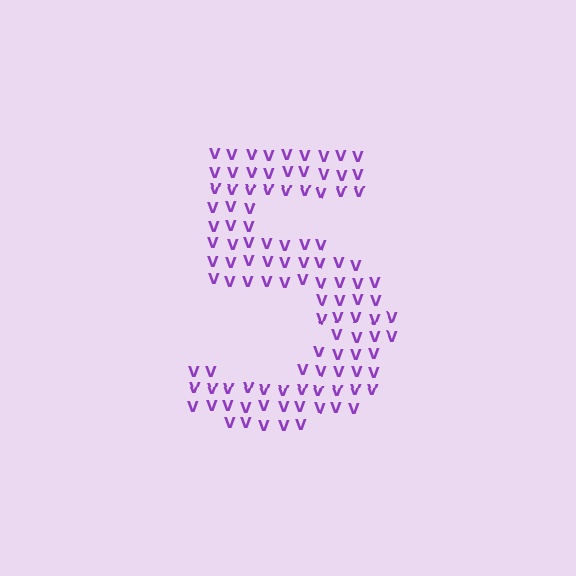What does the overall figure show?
The overall figure shows the digit 5.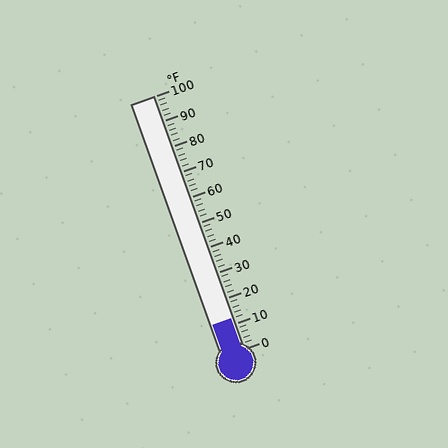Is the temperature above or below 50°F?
The temperature is below 50°F.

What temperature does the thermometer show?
The thermometer shows approximately 12°F.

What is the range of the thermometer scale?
The thermometer scale ranges from 0°F to 100°F.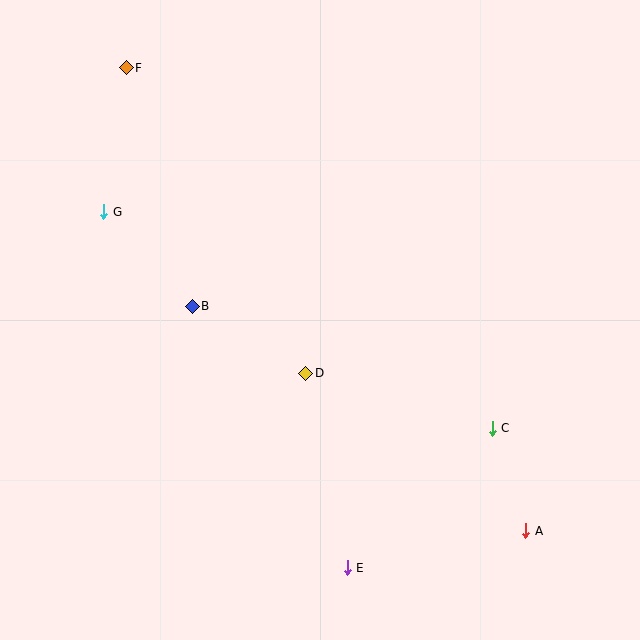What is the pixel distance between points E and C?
The distance between E and C is 201 pixels.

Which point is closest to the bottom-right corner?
Point A is closest to the bottom-right corner.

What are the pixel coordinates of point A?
Point A is at (526, 531).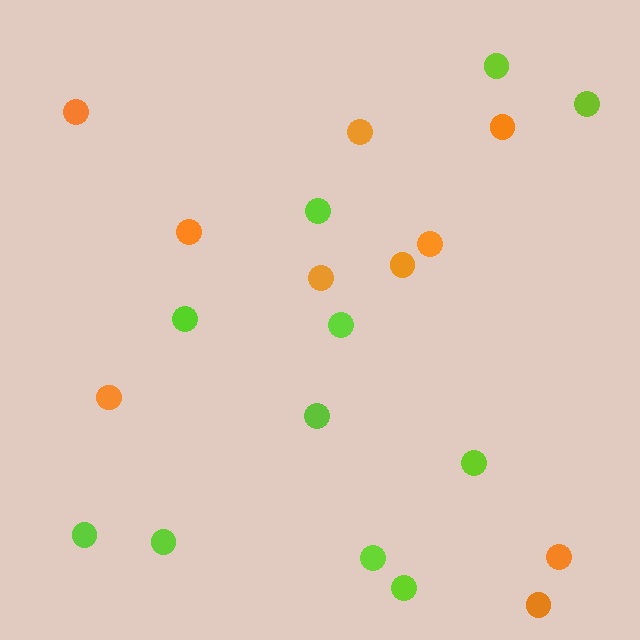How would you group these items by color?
There are 2 groups: one group of lime circles (11) and one group of orange circles (10).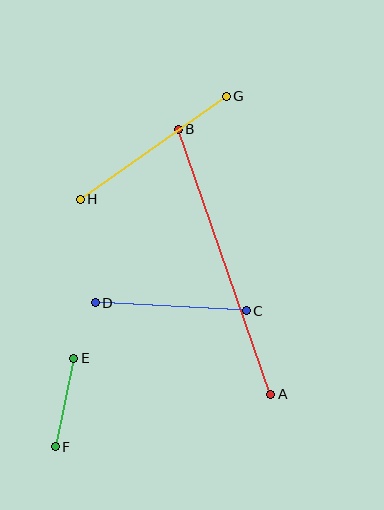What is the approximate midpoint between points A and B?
The midpoint is at approximately (225, 262) pixels.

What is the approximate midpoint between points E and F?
The midpoint is at approximately (65, 402) pixels.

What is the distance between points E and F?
The distance is approximately 91 pixels.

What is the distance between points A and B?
The distance is approximately 281 pixels.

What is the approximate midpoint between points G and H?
The midpoint is at approximately (153, 148) pixels.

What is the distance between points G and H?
The distance is approximately 178 pixels.